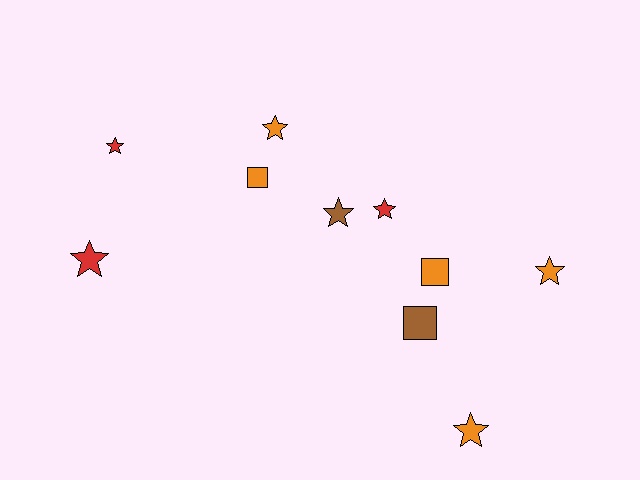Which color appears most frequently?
Orange, with 5 objects.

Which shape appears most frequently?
Star, with 7 objects.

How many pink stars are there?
There are no pink stars.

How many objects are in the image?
There are 10 objects.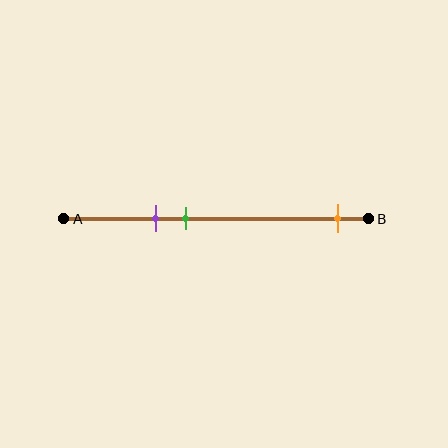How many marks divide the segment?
There are 3 marks dividing the segment.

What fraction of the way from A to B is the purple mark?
The purple mark is approximately 30% (0.3) of the way from A to B.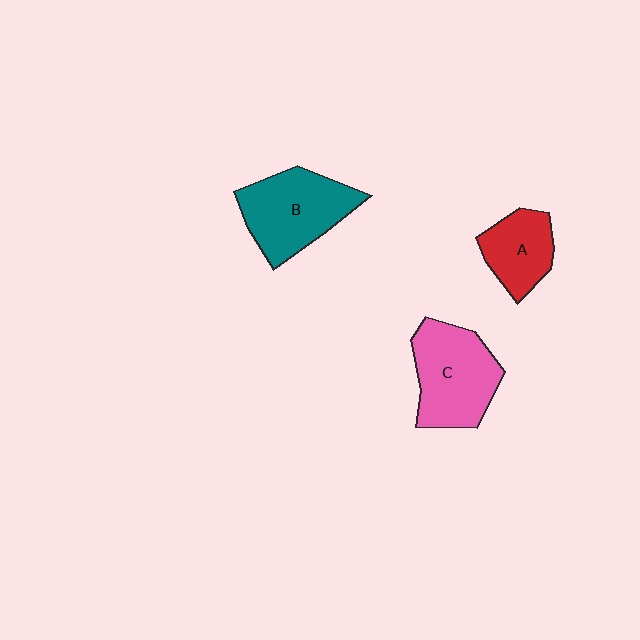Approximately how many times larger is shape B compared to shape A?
Approximately 1.6 times.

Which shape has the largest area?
Shape C (pink).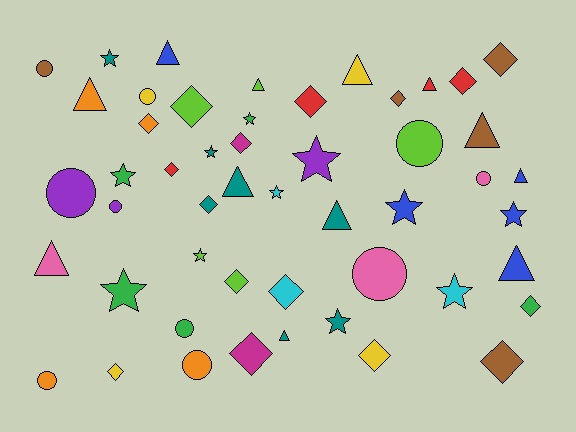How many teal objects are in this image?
There are 7 teal objects.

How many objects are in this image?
There are 50 objects.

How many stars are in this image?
There are 12 stars.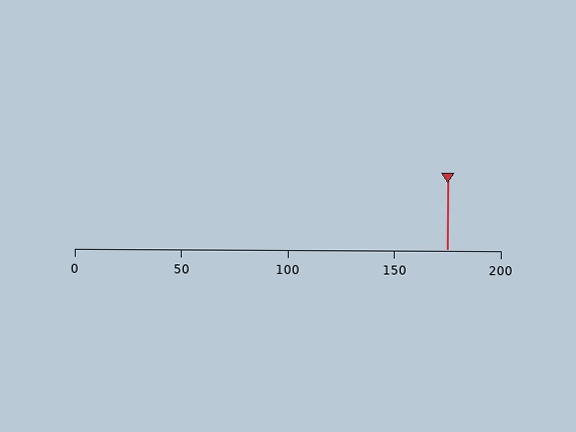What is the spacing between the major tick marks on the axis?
The major ticks are spaced 50 apart.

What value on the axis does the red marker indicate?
The marker indicates approximately 175.